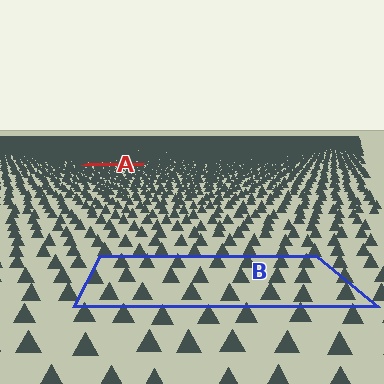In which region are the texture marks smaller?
The texture marks are smaller in region A, because it is farther away.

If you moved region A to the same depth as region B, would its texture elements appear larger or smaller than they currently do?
They would appear larger. At a closer depth, the same texture elements are projected at a bigger on-screen size.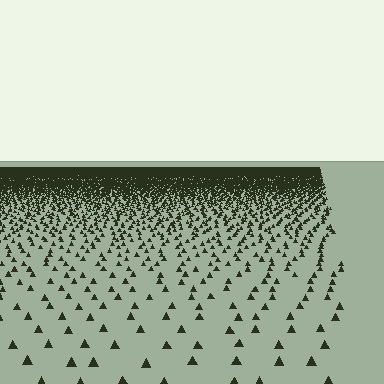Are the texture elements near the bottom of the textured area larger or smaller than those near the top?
Larger. Near the bottom, elements are closer to the viewer and appear at a bigger on-screen size.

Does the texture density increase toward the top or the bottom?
Density increases toward the top.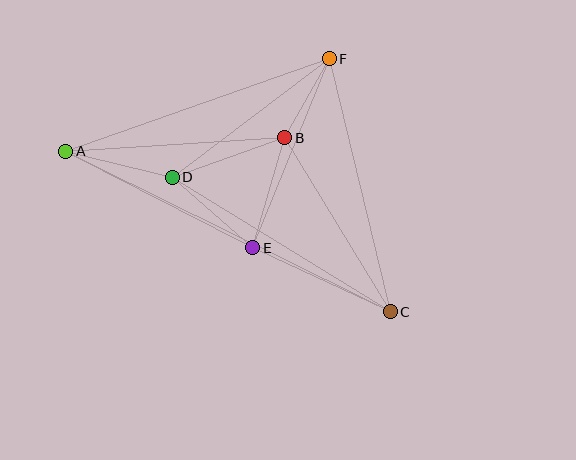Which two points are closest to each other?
Points B and F are closest to each other.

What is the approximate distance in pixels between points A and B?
The distance between A and B is approximately 219 pixels.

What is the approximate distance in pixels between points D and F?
The distance between D and F is approximately 197 pixels.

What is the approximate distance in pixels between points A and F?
The distance between A and F is approximately 279 pixels.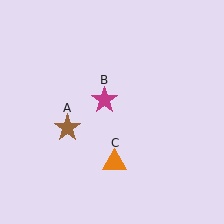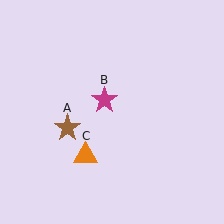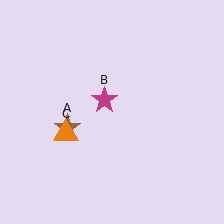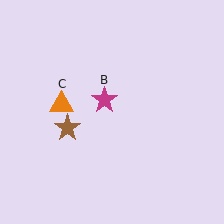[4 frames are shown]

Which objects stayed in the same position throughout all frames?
Brown star (object A) and magenta star (object B) remained stationary.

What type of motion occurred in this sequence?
The orange triangle (object C) rotated clockwise around the center of the scene.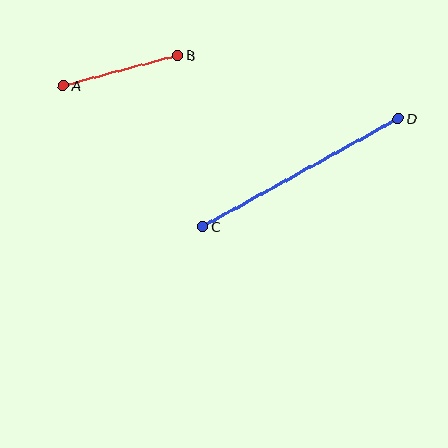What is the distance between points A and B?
The distance is approximately 118 pixels.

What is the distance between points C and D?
The distance is approximately 223 pixels.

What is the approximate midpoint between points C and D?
The midpoint is at approximately (301, 172) pixels.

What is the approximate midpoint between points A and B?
The midpoint is at approximately (121, 70) pixels.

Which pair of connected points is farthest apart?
Points C and D are farthest apart.